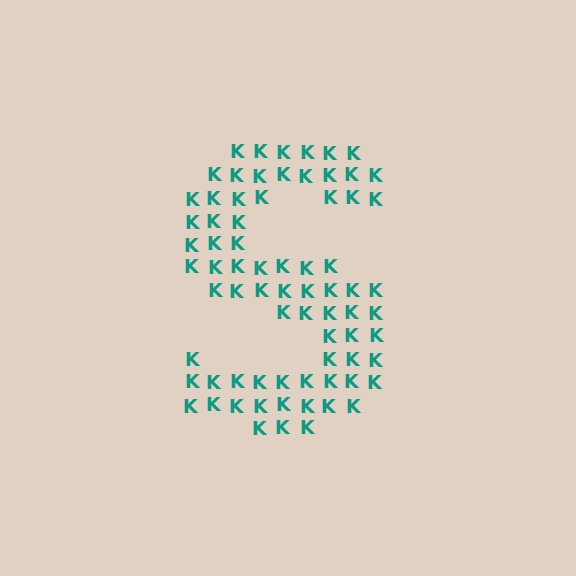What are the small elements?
The small elements are letter K's.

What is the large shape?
The large shape is the letter S.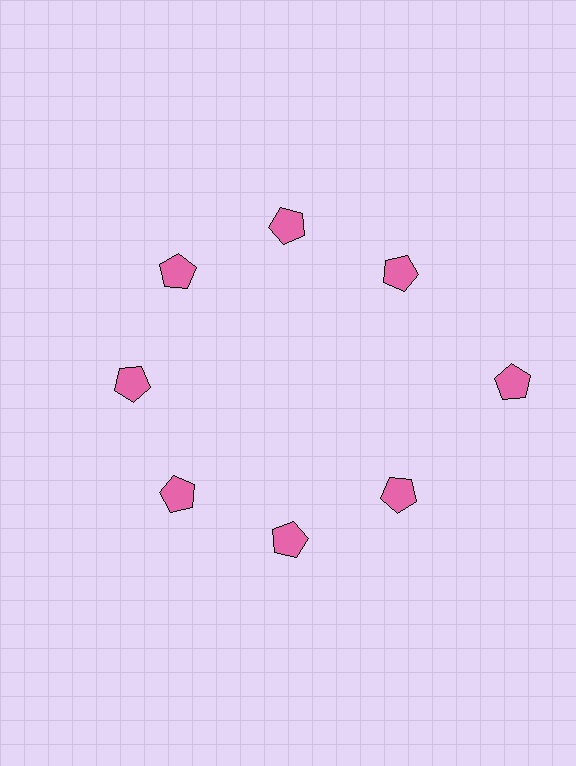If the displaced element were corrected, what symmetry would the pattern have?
It would have 8-fold rotational symmetry — the pattern would map onto itself every 45 degrees.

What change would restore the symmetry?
The symmetry would be restored by moving it inward, back onto the ring so that all 8 pentagons sit at equal angles and equal distance from the center.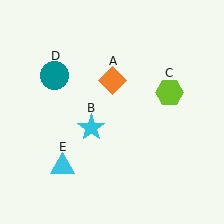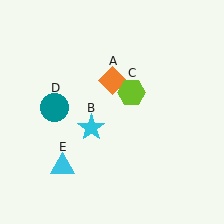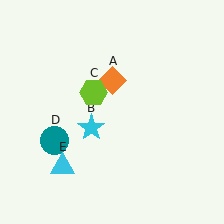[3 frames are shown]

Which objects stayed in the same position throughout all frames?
Orange diamond (object A) and cyan star (object B) and cyan triangle (object E) remained stationary.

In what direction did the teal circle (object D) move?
The teal circle (object D) moved down.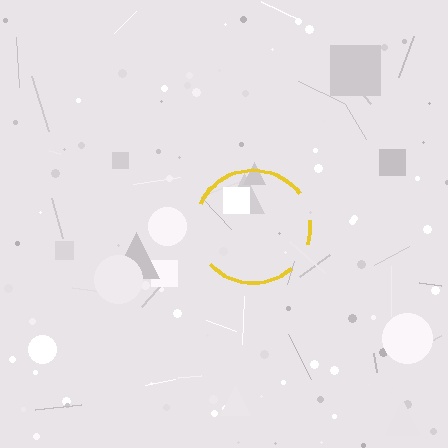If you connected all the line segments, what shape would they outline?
They would outline a circle.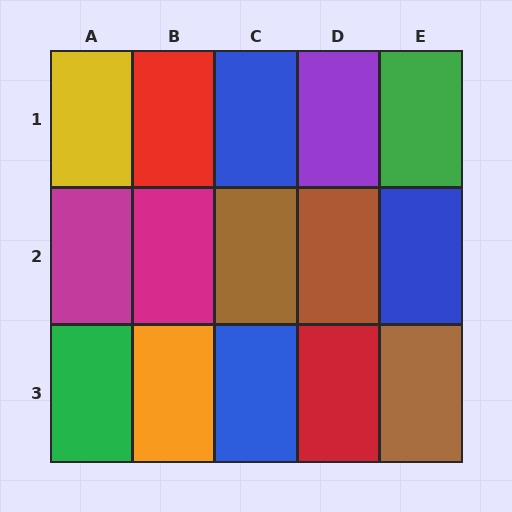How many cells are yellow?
1 cell is yellow.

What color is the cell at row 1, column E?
Green.